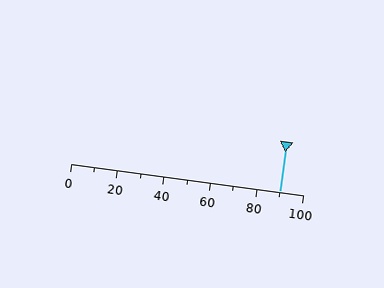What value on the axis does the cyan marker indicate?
The marker indicates approximately 90.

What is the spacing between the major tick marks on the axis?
The major ticks are spaced 20 apart.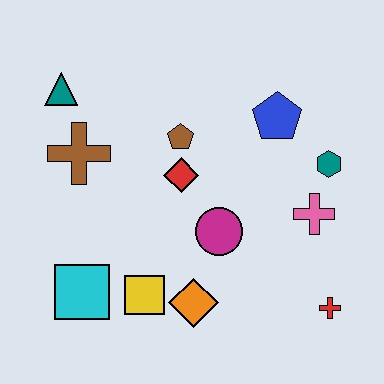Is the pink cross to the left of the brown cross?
No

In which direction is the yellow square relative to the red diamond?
The yellow square is below the red diamond.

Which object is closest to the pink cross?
The teal hexagon is closest to the pink cross.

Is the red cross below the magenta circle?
Yes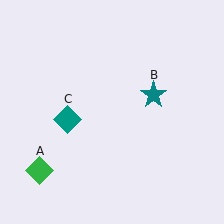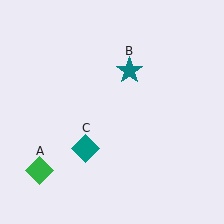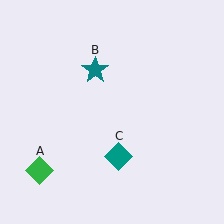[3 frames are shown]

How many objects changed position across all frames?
2 objects changed position: teal star (object B), teal diamond (object C).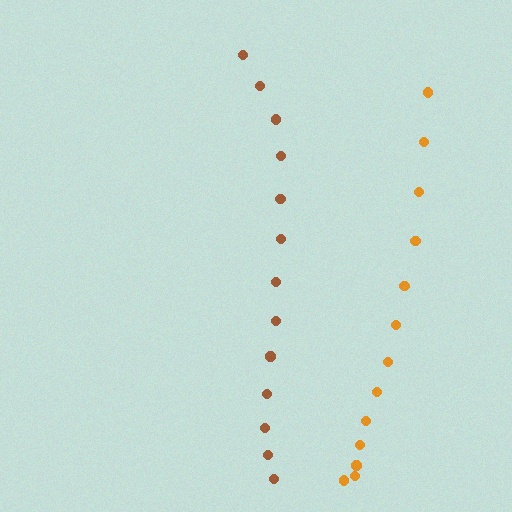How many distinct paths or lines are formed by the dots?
There are 2 distinct paths.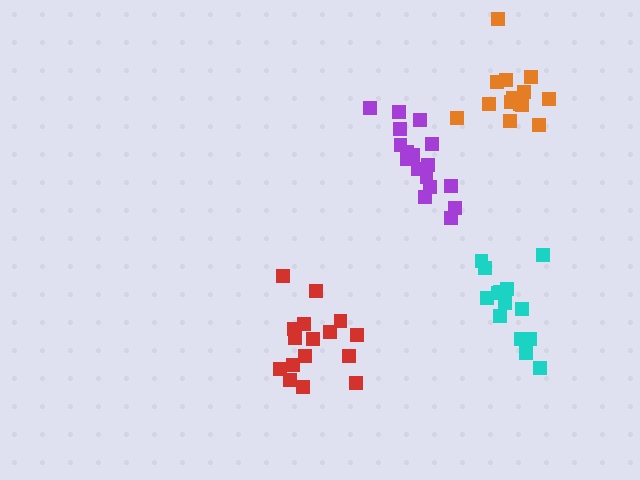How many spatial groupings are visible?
There are 4 spatial groupings.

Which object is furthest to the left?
The red cluster is leftmost.